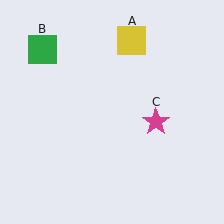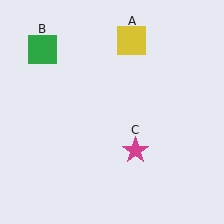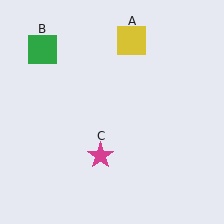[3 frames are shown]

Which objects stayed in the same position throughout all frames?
Yellow square (object A) and green square (object B) remained stationary.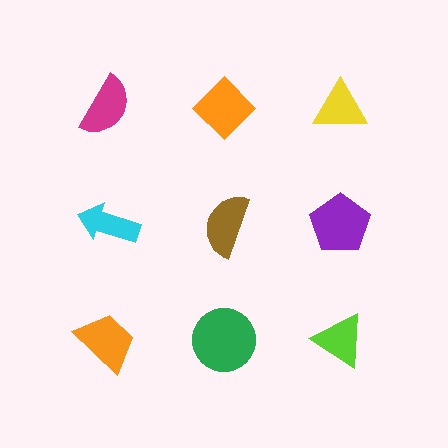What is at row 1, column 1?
A magenta semicircle.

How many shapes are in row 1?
3 shapes.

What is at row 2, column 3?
A purple pentagon.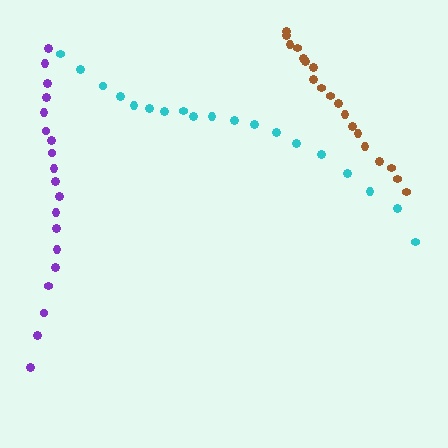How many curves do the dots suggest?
There are 3 distinct paths.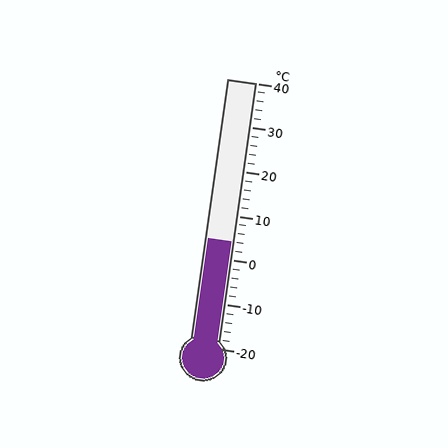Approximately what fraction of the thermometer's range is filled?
The thermometer is filled to approximately 40% of its range.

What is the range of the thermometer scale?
The thermometer scale ranges from -20°C to 40°C.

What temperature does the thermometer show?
The thermometer shows approximately 4°C.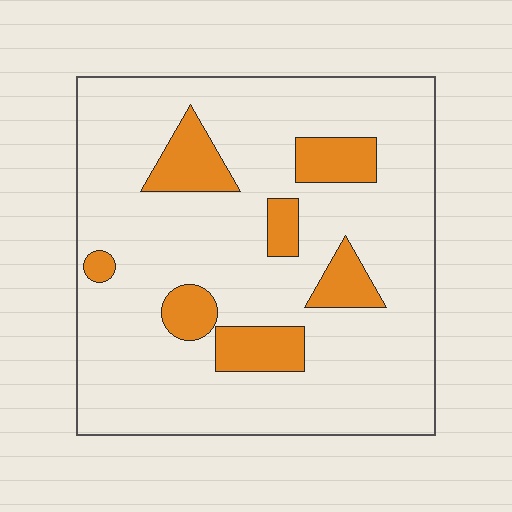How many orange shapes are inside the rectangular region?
7.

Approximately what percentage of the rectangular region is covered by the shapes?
Approximately 15%.